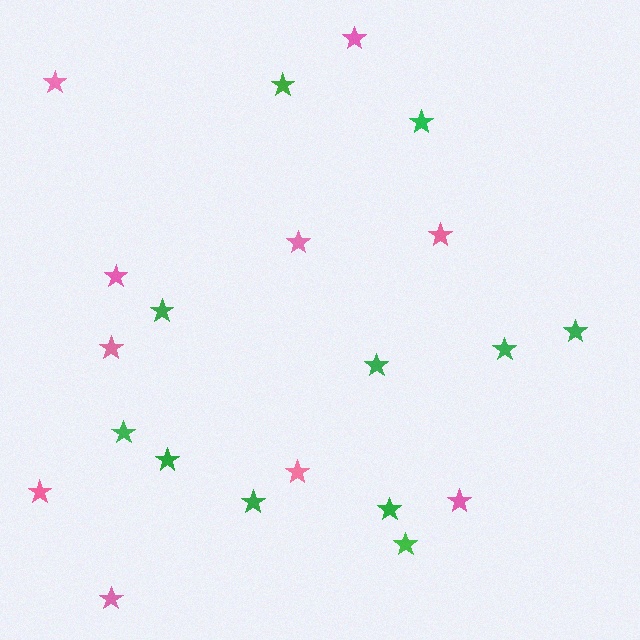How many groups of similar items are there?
There are 2 groups: one group of pink stars (10) and one group of green stars (11).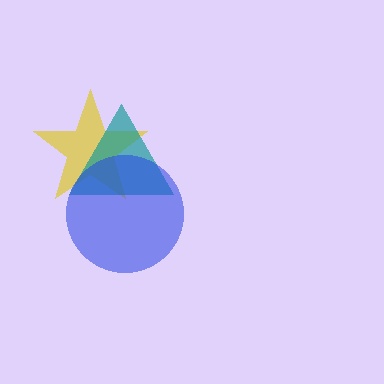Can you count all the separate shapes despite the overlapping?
Yes, there are 3 separate shapes.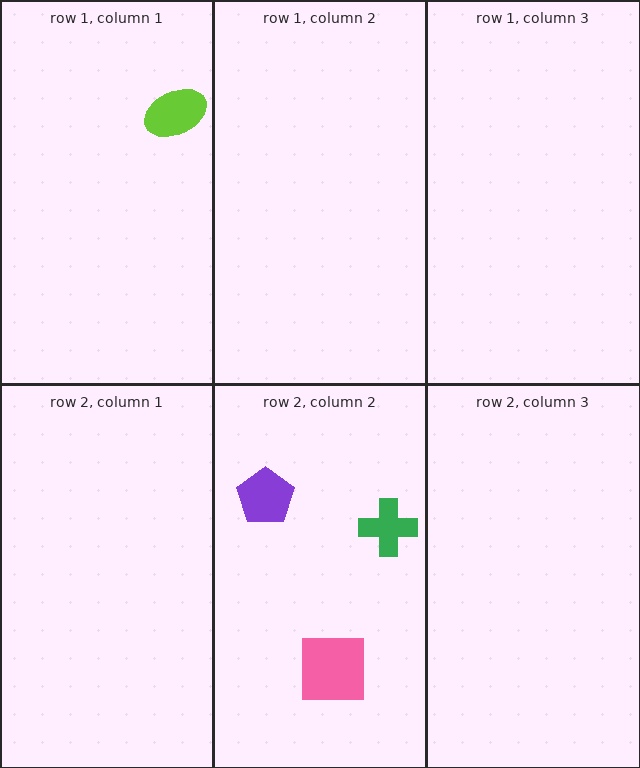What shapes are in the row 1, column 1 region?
The lime ellipse.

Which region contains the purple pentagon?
The row 2, column 2 region.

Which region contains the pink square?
The row 2, column 2 region.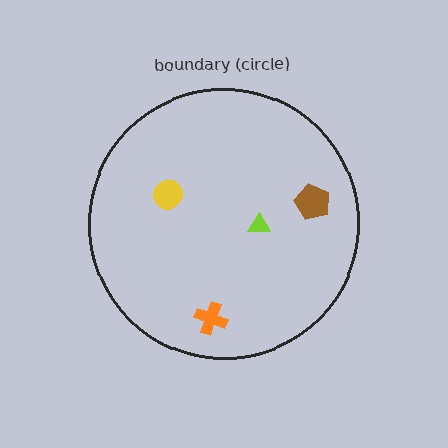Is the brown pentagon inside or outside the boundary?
Inside.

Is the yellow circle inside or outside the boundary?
Inside.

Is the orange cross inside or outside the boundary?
Inside.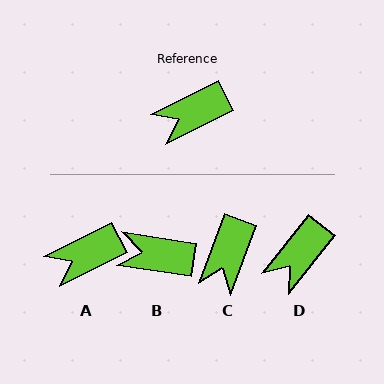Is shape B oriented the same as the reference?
No, it is off by about 35 degrees.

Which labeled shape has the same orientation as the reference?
A.